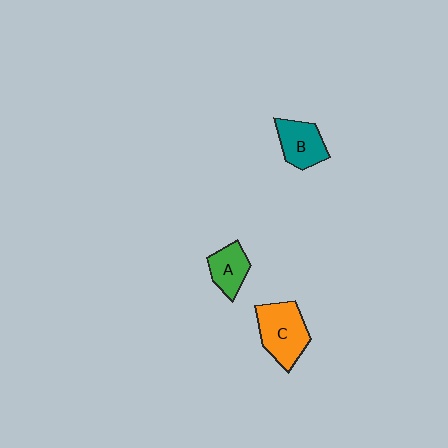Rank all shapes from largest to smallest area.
From largest to smallest: C (orange), B (teal), A (green).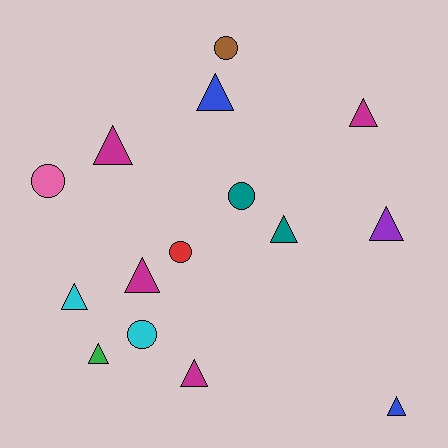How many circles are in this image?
There are 5 circles.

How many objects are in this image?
There are 15 objects.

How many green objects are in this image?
There is 1 green object.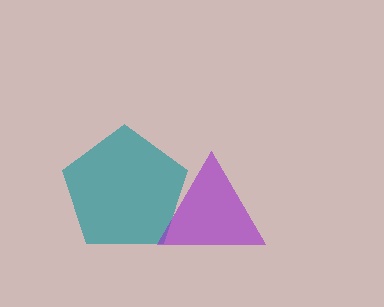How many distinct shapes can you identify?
There are 2 distinct shapes: a teal pentagon, a purple triangle.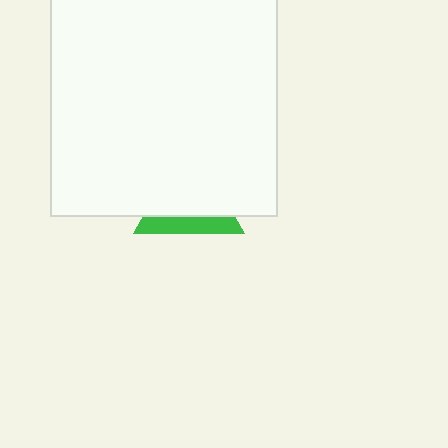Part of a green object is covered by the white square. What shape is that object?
It is a triangle.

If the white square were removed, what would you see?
You would see the complete green triangle.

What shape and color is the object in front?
The object in front is a white square.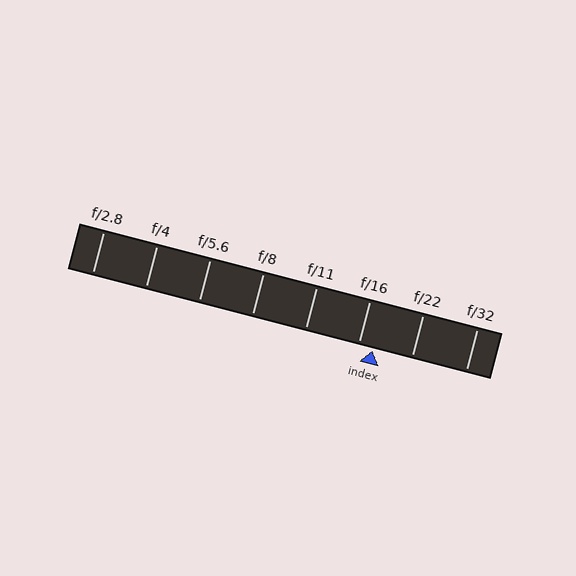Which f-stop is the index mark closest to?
The index mark is closest to f/16.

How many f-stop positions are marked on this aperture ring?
There are 8 f-stop positions marked.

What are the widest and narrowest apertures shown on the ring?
The widest aperture shown is f/2.8 and the narrowest is f/32.